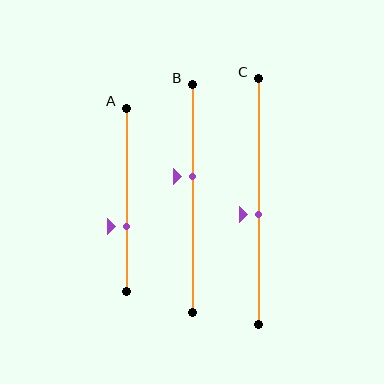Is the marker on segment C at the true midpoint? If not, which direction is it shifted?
No, the marker on segment C is shifted downward by about 5% of the segment length.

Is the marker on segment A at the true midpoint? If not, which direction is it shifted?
No, the marker on segment A is shifted downward by about 14% of the segment length.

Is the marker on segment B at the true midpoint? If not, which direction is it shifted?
No, the marker on segment B is shifted upward by about 9% of the segment length.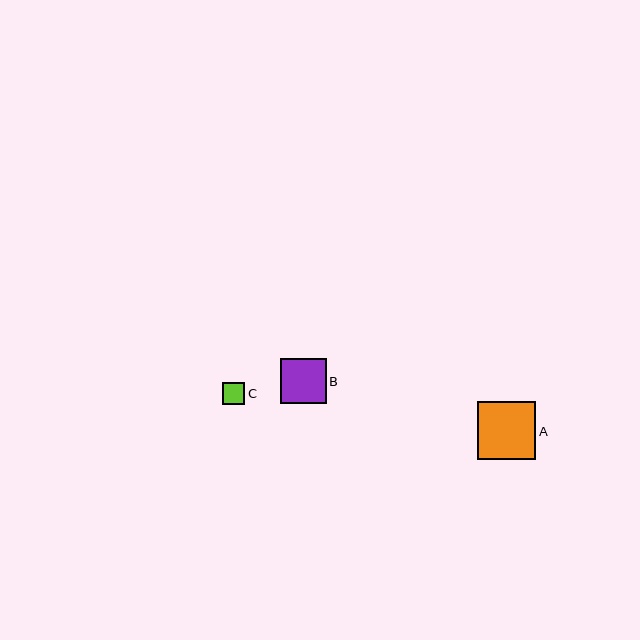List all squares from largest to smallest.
From largest to smallest: A, B, C.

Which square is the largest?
Square A is the largest with a size of approximately 58 pixels.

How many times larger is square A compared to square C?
Square A is approximately 2.6 times the size of square C.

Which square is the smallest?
Square C is the smallest with a size of approximately 22 pixels.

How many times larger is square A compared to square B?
Square A is approximately 1.3 times the size of square B.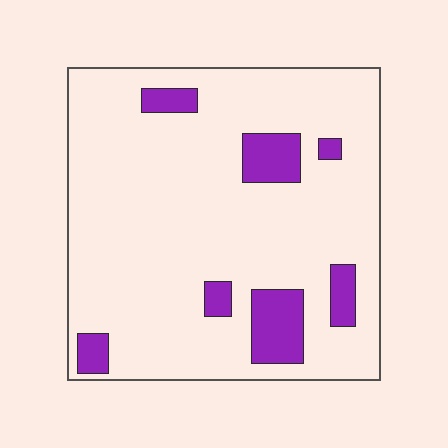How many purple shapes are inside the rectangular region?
7.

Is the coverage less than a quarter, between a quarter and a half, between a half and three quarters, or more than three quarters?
Less than a quarter.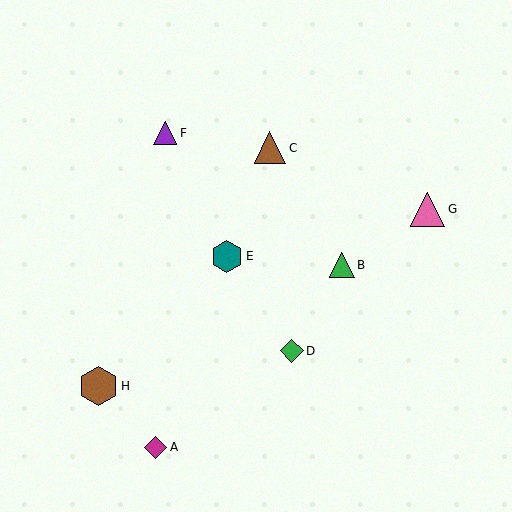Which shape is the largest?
The brown hexagon (labeled H) is the largest.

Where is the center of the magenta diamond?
The center of the magenta diamond is at (156, 447).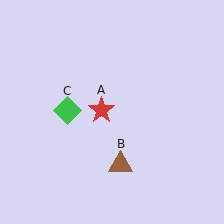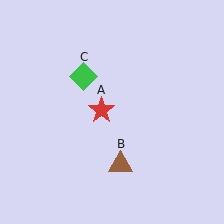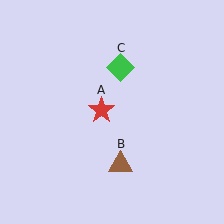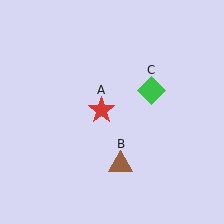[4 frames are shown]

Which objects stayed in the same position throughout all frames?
Red star (object A) and brown triangle (object B) remained stationary.